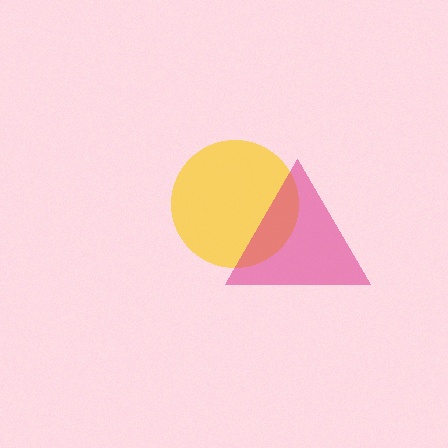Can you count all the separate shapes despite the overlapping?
Yes, there are 2 separate shapes.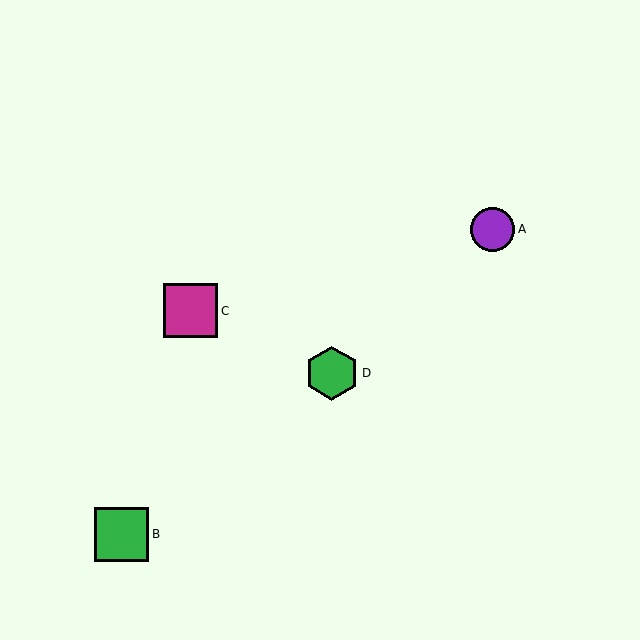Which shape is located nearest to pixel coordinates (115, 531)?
The green square (labeled B) at (122, 534) is nearest to that location.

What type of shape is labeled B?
Shape B is a green square.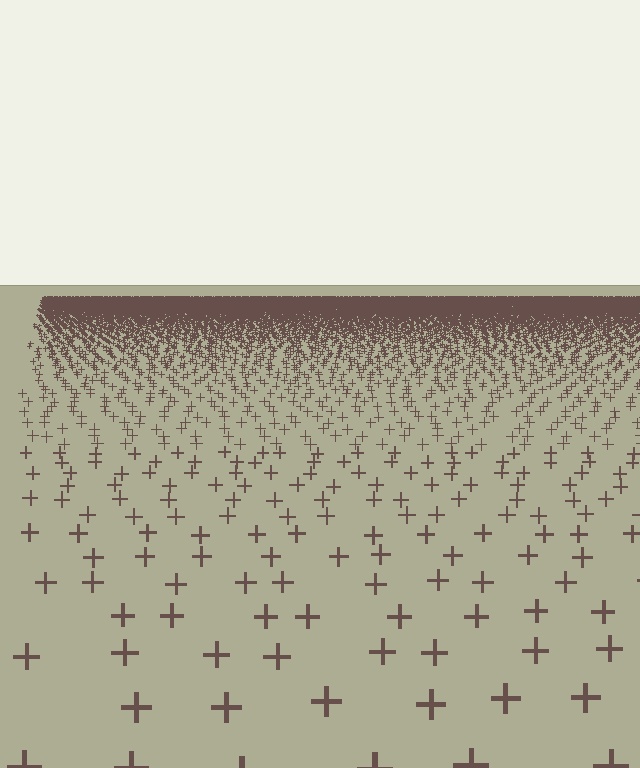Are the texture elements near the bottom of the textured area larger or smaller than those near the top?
Larger. Near the bottom, elements are closer to the viewer and appear at a bigger on-screen size.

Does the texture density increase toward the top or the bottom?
Density increases toward the top.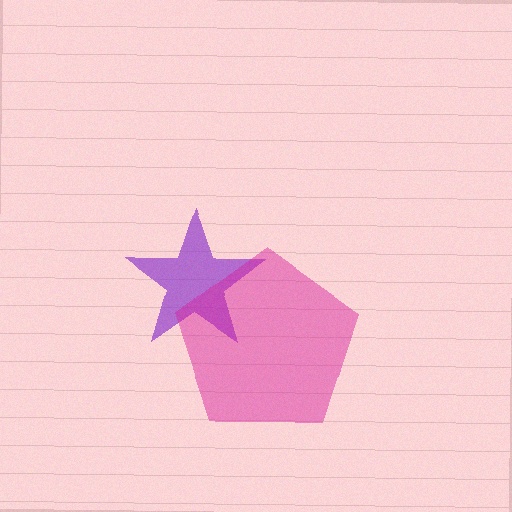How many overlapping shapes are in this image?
There are 2 overlapping shapes in the image.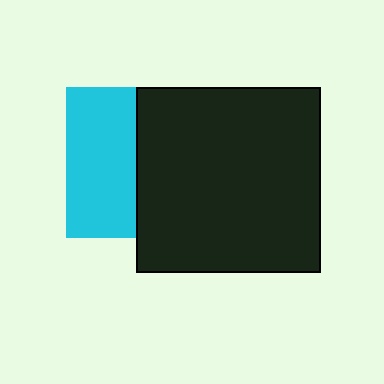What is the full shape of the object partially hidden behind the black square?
The partially hidden object is a cyan square.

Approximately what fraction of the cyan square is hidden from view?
Roughly 54% of the cyan square is hidden behind the black square.